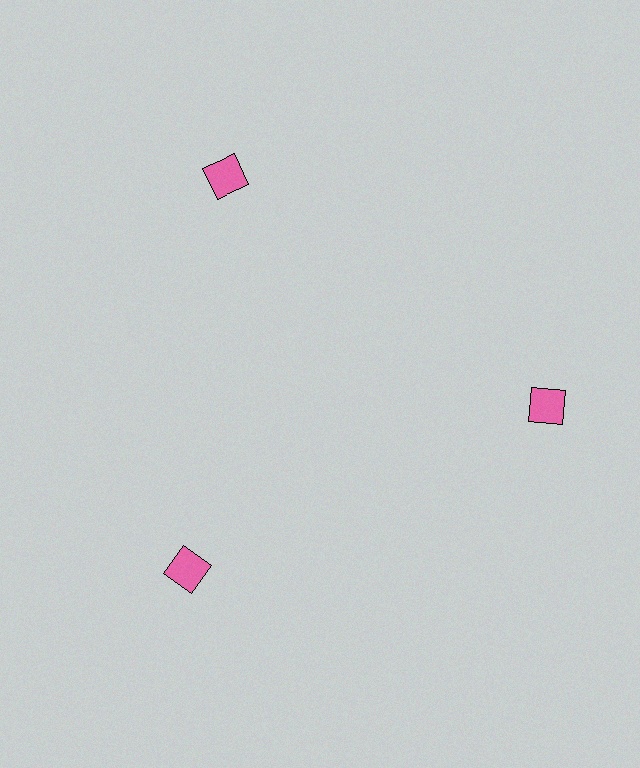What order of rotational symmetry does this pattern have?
This pattern has 3-fold rotational symmetry.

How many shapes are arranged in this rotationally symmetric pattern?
There are 3 shapes, arranged in 3 groups of 1.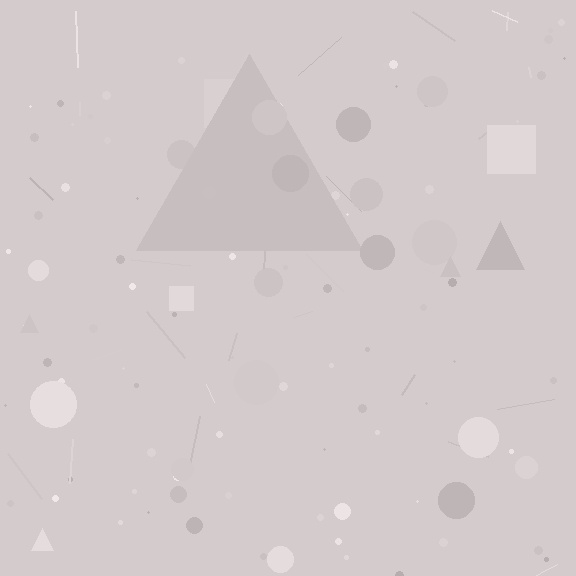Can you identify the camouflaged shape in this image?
The camouflaged shape is a triangle.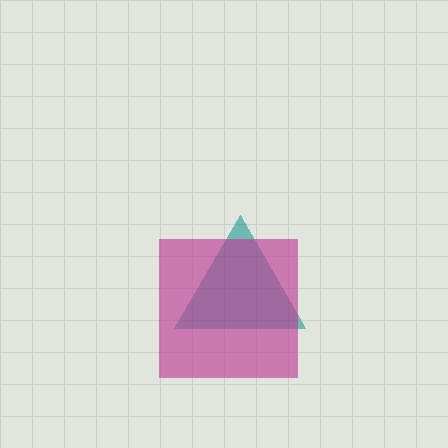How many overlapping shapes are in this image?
There are 2 overlapping shapes in the image.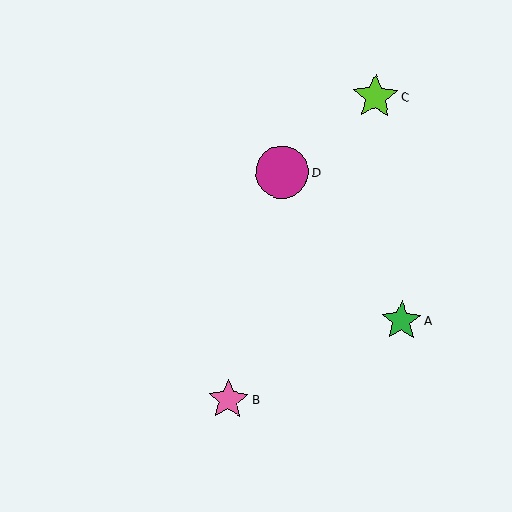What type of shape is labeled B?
Shape B is a pink star.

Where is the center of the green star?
The center of the green star is at (401, 321).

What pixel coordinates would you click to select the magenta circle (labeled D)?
Click at (282, 172) to select the magenta circle D.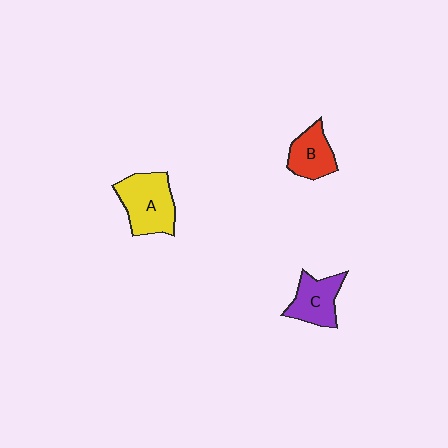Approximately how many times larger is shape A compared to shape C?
Approximately 1.3 times.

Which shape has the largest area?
Shape A (yellow).